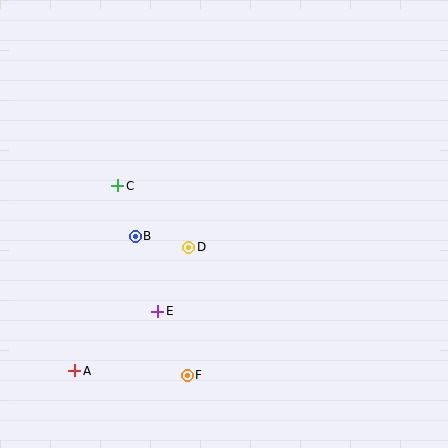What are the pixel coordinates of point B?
Point B is at (135, 236).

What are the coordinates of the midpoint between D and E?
The midpoint between D and E is at (173, 279).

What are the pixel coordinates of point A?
Point A is at (75, 371).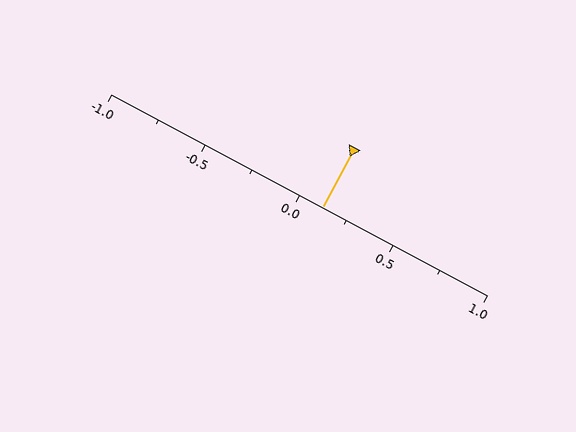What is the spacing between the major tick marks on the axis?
The major ticks are spaced 0.5 apart.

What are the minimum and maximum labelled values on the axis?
The axis runs from -1.0 to 1.0.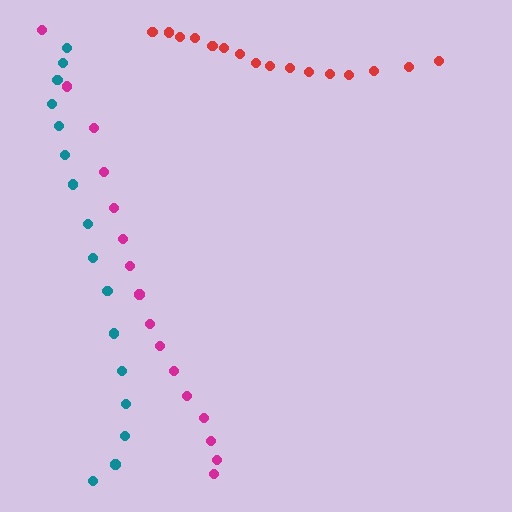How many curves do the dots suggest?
There are 3 distinct paths.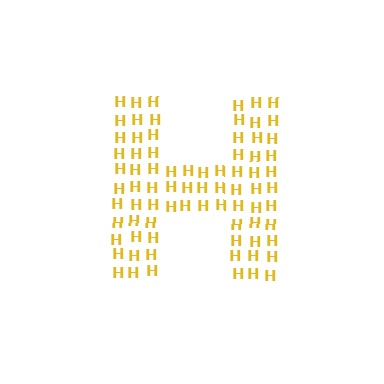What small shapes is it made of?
It is made of small letter H's.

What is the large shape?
The large shape is the letter H.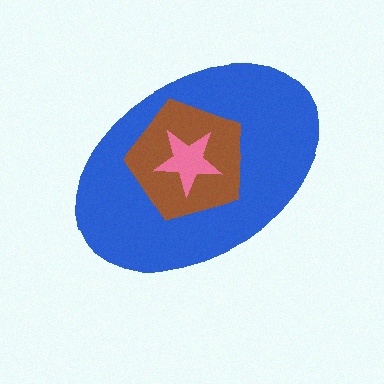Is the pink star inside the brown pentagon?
Yes.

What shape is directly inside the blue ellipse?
The brown pentagon.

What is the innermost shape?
The pink star.